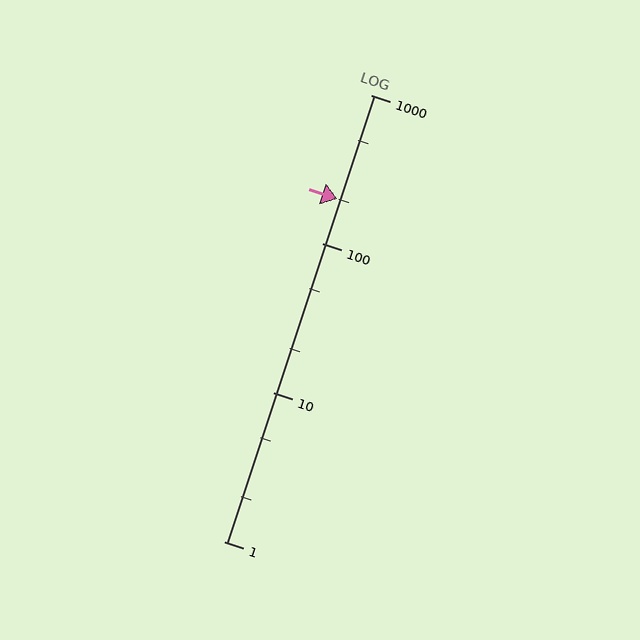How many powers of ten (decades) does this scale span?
The scale spans 3 decades, from 1 to 1000.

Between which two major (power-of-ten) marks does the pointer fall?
The pointer is between 100 and 1000.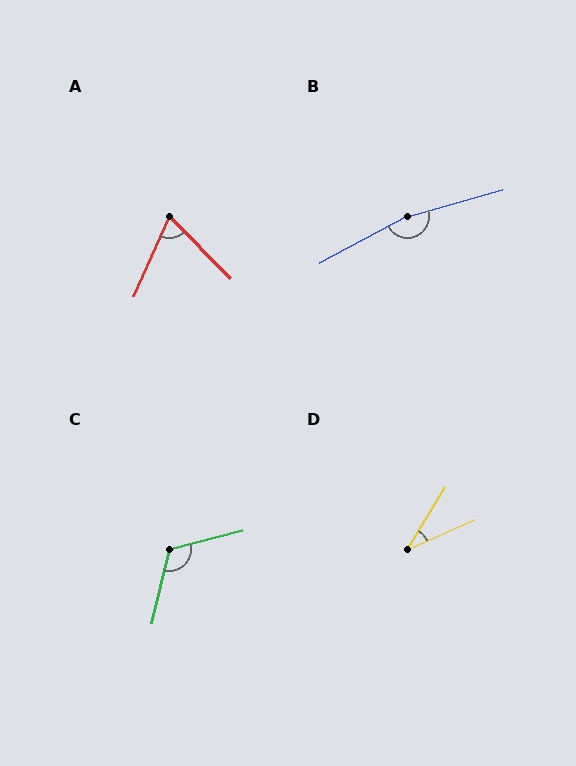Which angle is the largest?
B, at approximately 168 degrees.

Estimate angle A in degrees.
Approximately 69 degrees.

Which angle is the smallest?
D, at approximately 34 degrees.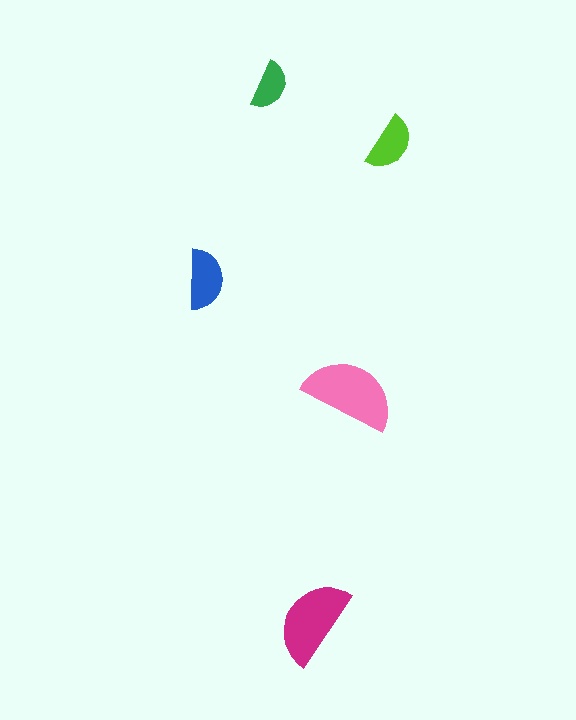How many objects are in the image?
There are 5 objects in the image.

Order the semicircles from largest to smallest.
the pink one, the magenta one, the blue one, the lime one, the green one.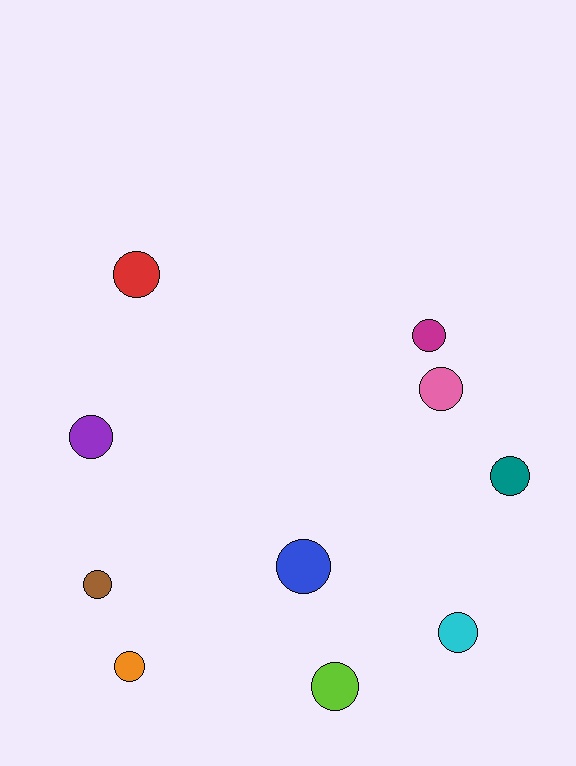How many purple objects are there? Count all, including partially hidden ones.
There is 1 purple object.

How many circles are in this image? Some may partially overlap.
There are 10 circles.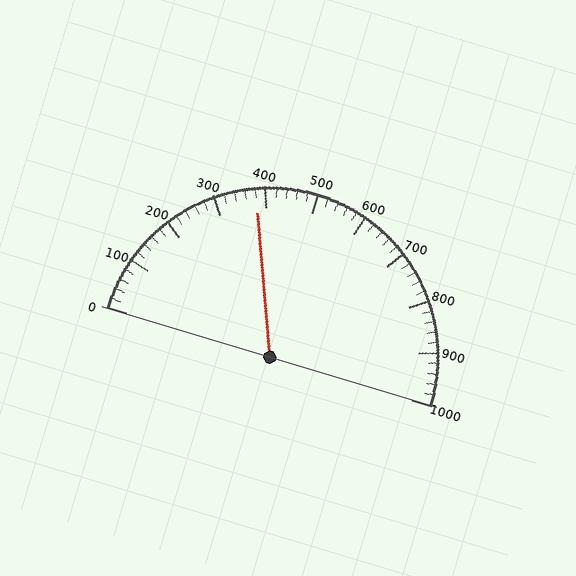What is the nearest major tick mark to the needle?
The nearest major tick mark is 400.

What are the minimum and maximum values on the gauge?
The gauge ranges from 0 to 1000.